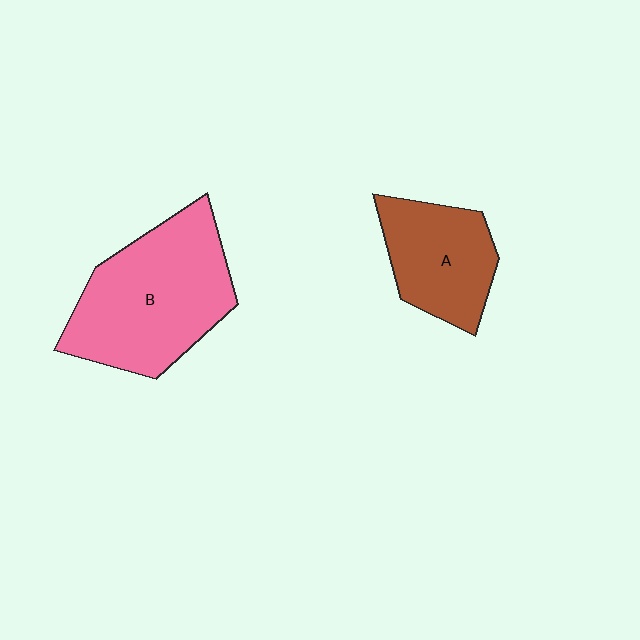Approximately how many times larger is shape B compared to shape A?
Approximately 1.7 times.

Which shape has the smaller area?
Shape A (brown).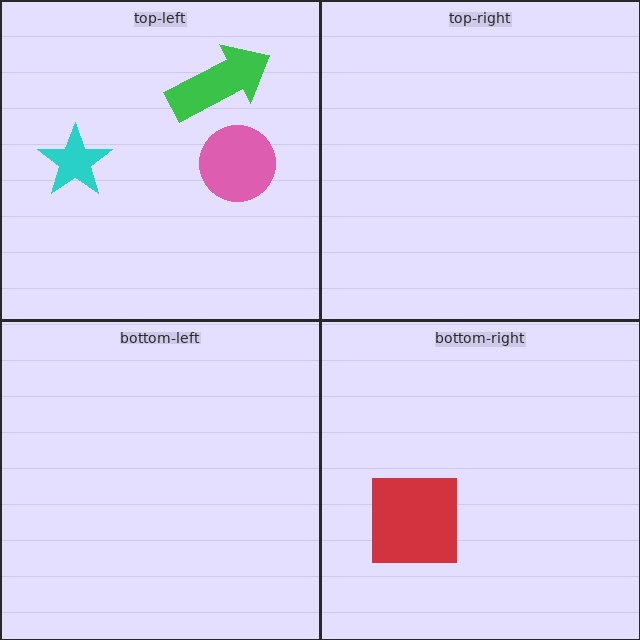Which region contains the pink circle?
The top-left region.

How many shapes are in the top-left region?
3.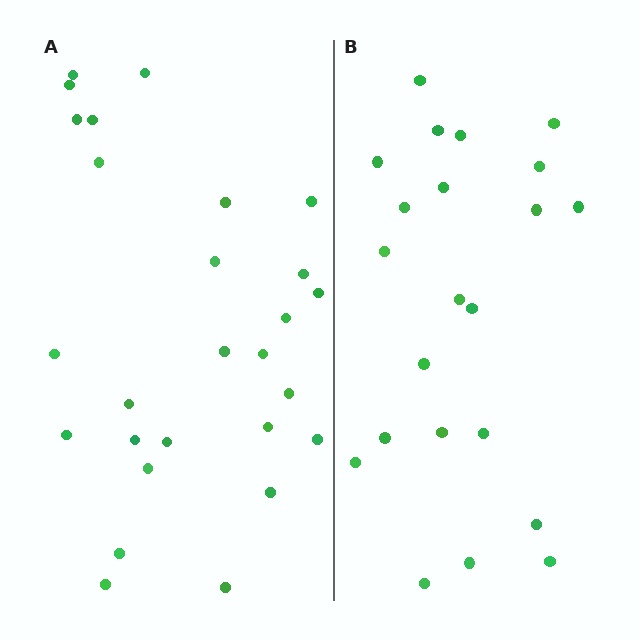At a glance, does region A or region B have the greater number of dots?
Region A (the left region) has more dots.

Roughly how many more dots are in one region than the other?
Region A has about 5 more dots than region B.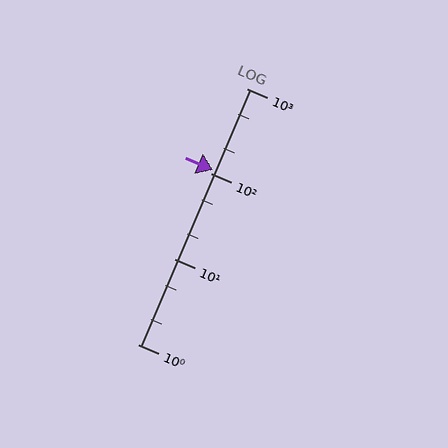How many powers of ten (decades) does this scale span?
The scale spans 3 decades, from 1 to 1000.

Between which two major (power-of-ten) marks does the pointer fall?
The pointer is between 100 and 1000.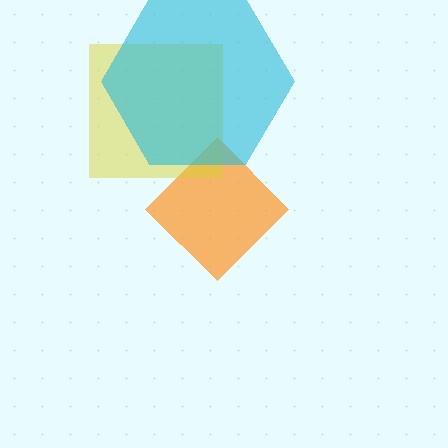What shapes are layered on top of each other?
The layered shapes are: an orange diamond, a yellow square, a cyan hexagon.